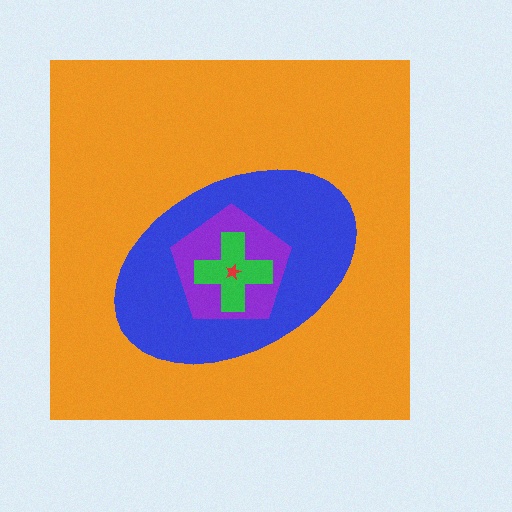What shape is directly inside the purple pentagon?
The green cross.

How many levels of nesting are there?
5.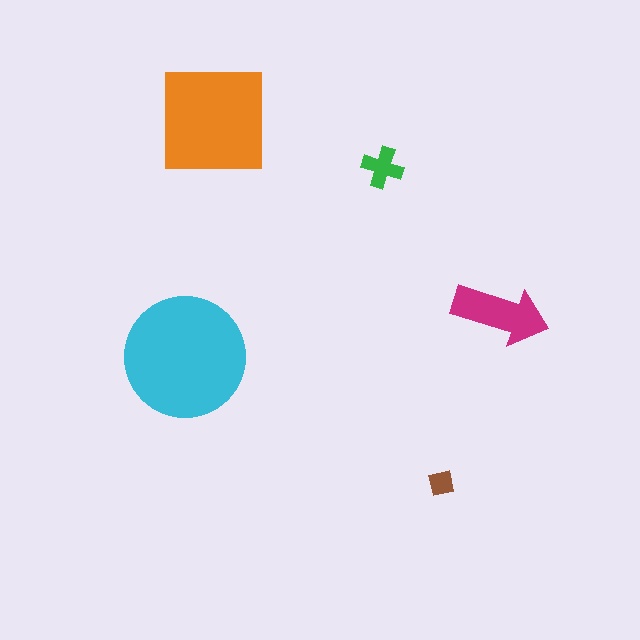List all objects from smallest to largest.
The brown square, the green cross, the magenta arrow, the orange square, the cyan circle.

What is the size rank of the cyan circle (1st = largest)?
1st.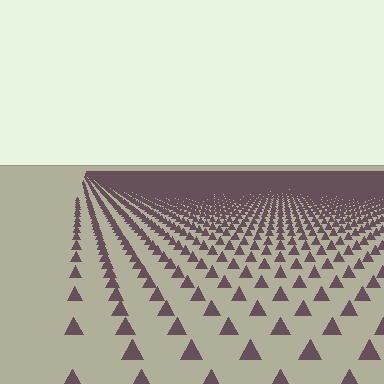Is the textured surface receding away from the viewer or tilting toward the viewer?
The surface is receding away from the viewer. Texture elements get smaller and denser toward the top.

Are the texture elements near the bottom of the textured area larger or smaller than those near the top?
Larger. Near the bottom, elements are closer to the viewer and appear at a bigger on-screen size.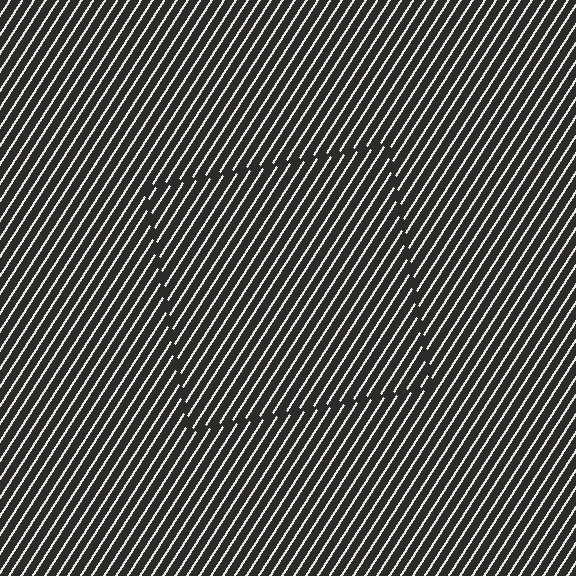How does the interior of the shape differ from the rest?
The interior of the shape contains the same grating, shifted by half a period — the contour is defined by the phase discontinuity where line-ends from the inner and outer gratings abut.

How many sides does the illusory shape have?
4 sides — the line-ends trace a square.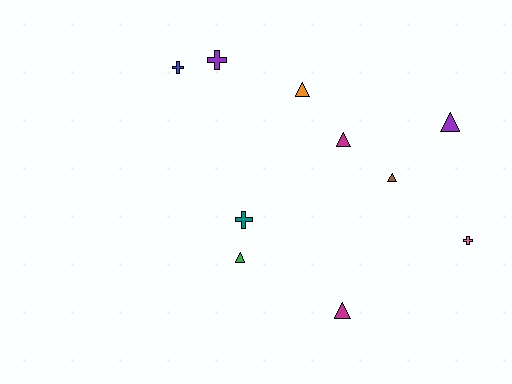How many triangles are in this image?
There are 6 triangles.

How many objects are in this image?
There are 10 objects.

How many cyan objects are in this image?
There are no cyan objects.